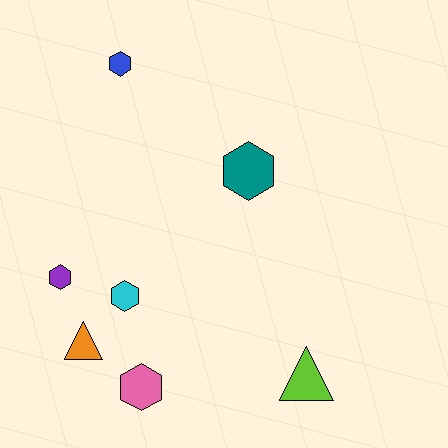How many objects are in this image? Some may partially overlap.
There are 7 objects.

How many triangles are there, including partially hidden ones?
There are 2 triangles.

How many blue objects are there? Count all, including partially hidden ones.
There is 1 blue object.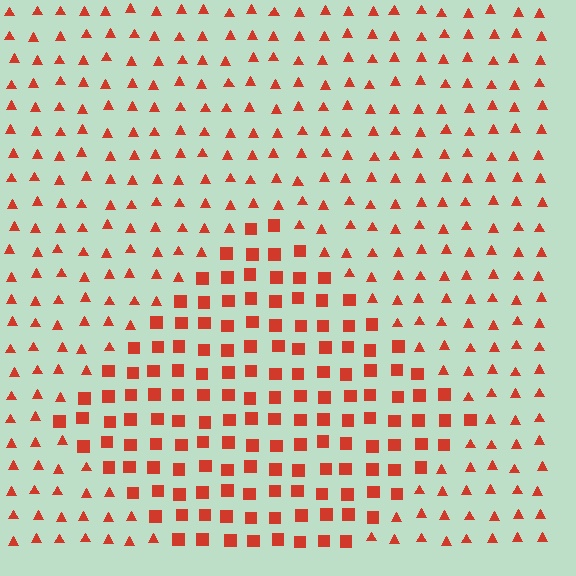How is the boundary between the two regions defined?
The boundary is defined by a change in element shape: squares inside vs. triangles outside. All elements share the same color and spacing.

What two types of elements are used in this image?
The image uses squares inside the diamond region and triangles outside it.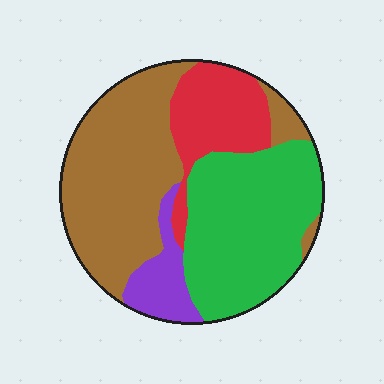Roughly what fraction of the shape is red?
Red covers 16% of the shape.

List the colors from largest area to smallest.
From largest to smallest: brown, green, red, purple.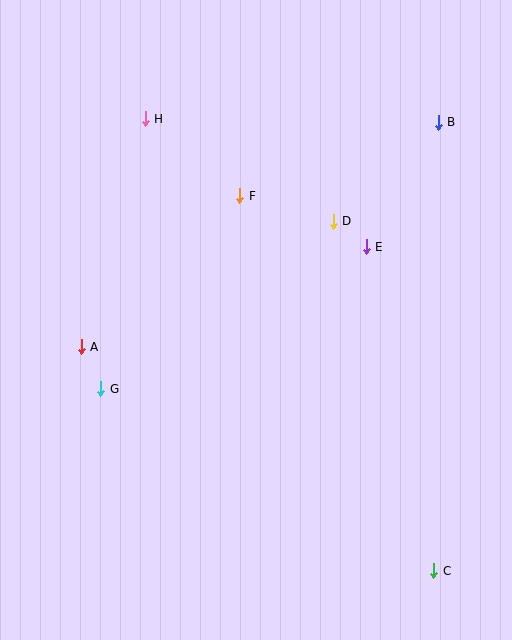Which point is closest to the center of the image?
Point F at (240, 196) is closest to the center.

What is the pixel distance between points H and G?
The distance between H and G is 274 pixels.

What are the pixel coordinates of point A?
Point A is at (81, 347).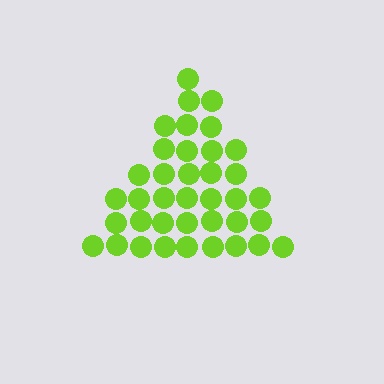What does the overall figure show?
The overall figure shows a triangle.